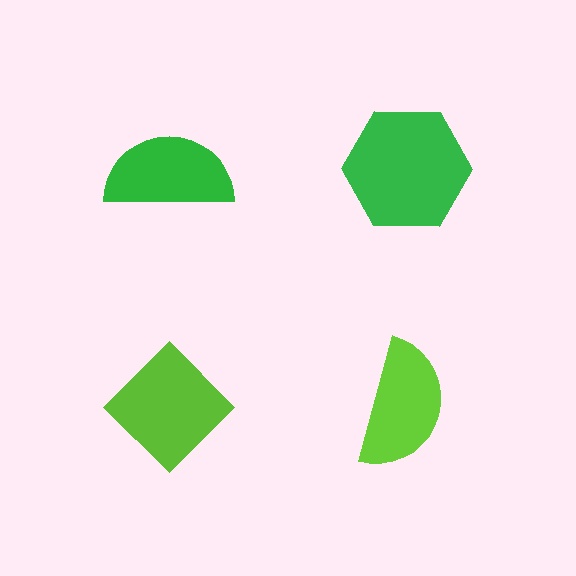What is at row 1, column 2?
A green hexagon.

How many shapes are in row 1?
2 shapes.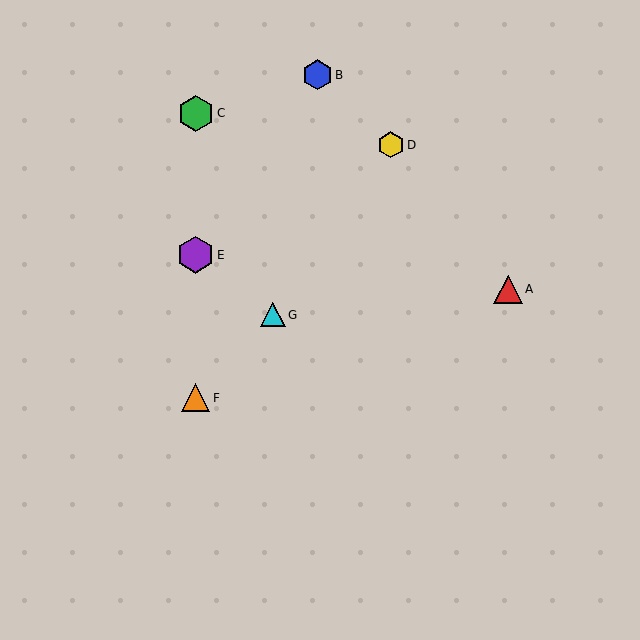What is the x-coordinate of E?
Object E is at x≈196.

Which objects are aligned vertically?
Objects C, E, F are aligned vertically.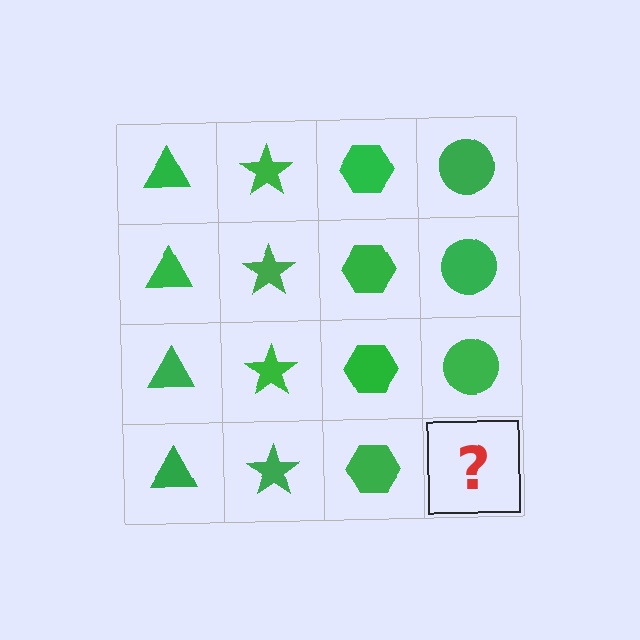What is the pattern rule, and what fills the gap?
The rule is that each column has a consistent shape. The gap should be filled with a green circle.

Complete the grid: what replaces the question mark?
The question mark should be replaced with a green circle.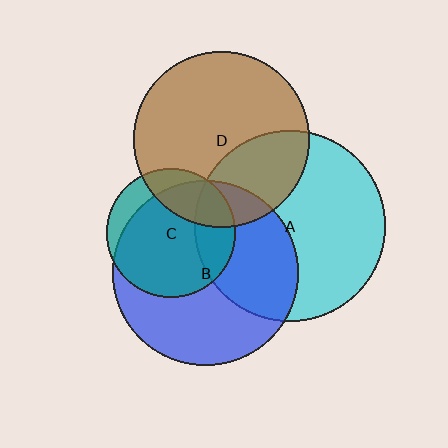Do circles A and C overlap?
Yes.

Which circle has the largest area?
Circle A (cyan).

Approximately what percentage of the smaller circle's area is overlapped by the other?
Approximately 20%.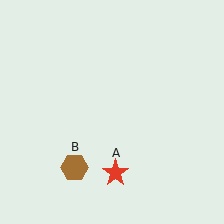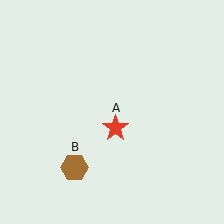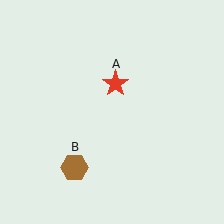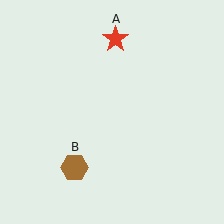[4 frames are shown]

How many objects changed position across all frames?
1 object changed position: red star (object A).